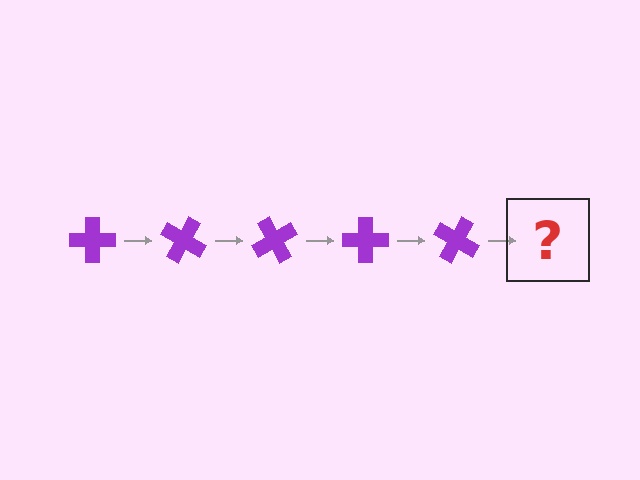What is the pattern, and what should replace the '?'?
The pattern is that the cross rotates 30 degrees each step. The '?' should be a purple cross rotated 150 degrees.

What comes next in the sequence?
The next element should be a purple cross rotated 150 degrees.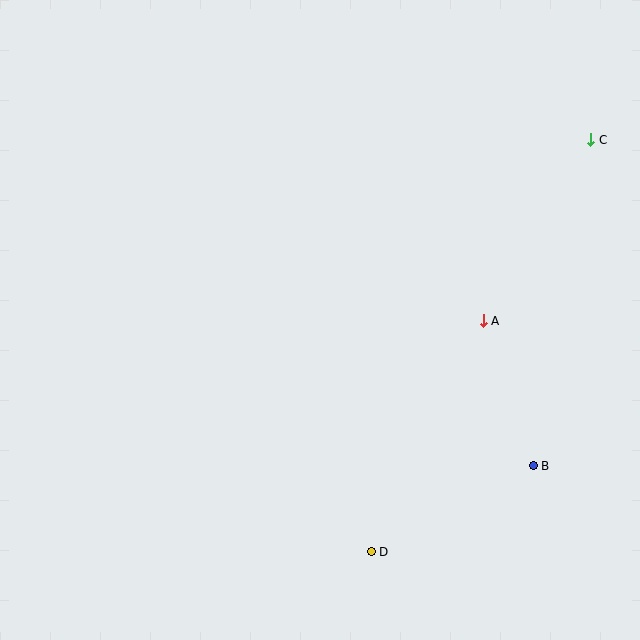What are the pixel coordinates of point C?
Point C is at (591, 140).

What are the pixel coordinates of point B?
Point B is at (533, 466).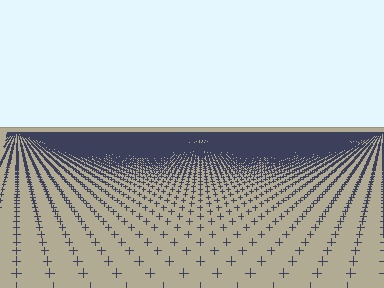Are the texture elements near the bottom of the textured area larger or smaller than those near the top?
Larger. Near the bottom, elements are closer to the viewer and appear at a bigger on-screen size.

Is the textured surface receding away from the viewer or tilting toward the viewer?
The surface is receding away from the viewer. Texture elements get smaller and denser toward the top.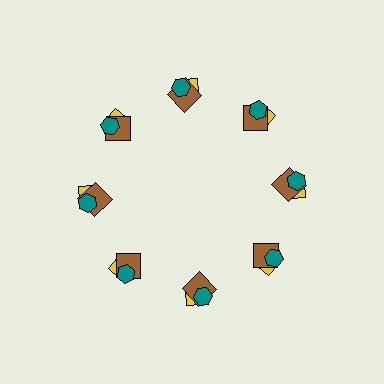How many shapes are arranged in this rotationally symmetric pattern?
There are 24 shapes, arranged in 8 groups of 3.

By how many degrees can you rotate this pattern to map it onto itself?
The pattern maps onto itself every 45 degrees of rotation.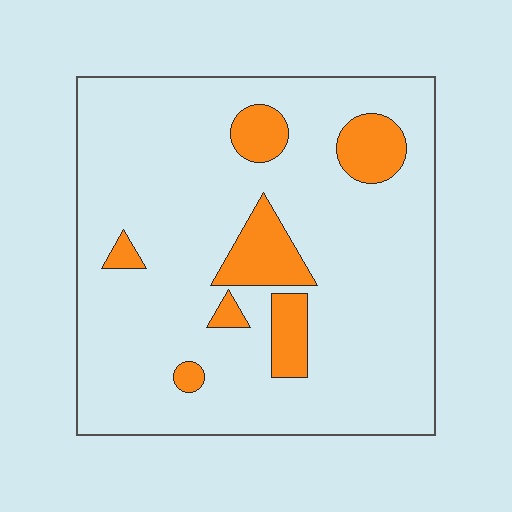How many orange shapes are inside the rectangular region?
7.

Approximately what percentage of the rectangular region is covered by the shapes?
Approximately 15%.